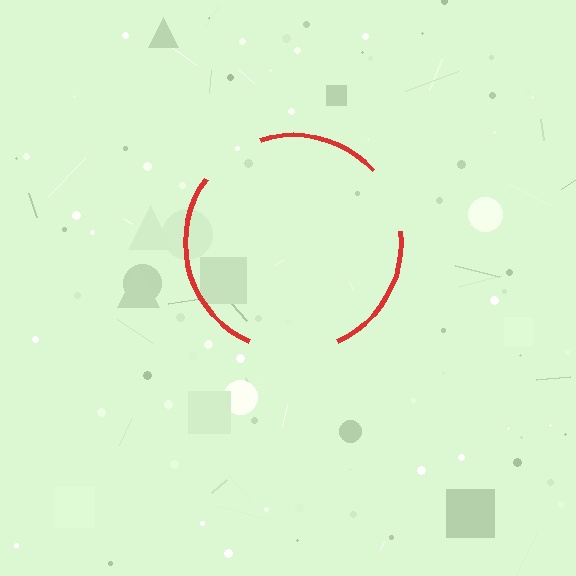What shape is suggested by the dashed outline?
The dashed outline suggests a circle.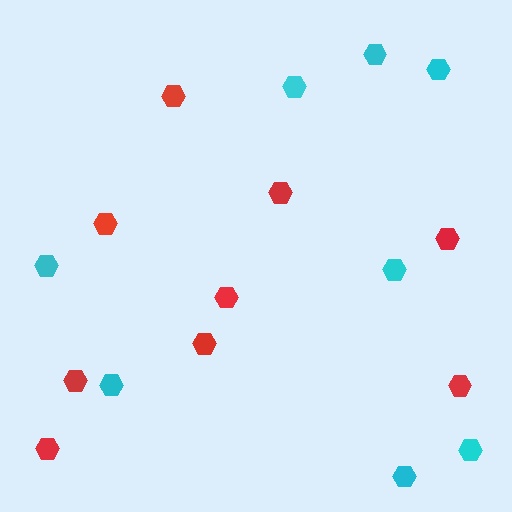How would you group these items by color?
There are 2 groups: one group of red hexagons (9) and one group of cyan hexagons (8).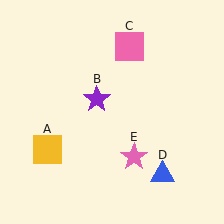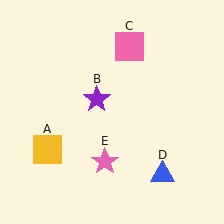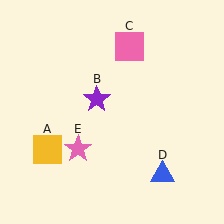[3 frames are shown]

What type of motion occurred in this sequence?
The pink star (object E) rotated clockwise around the center of the scene.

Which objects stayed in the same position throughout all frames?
Yellow square (object A) and purple star (object B) and pink square (object C) and blue triangle (object D) remained stationary.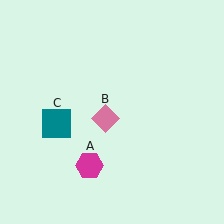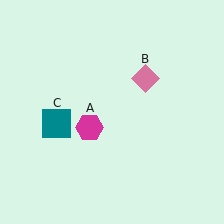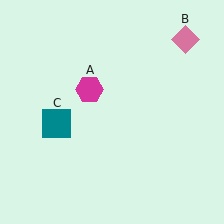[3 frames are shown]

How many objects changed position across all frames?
2 objects changed position: magenta hexagon (object A), pink diamond (object B).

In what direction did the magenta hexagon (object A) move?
The magenta hexagon (object A) moved up.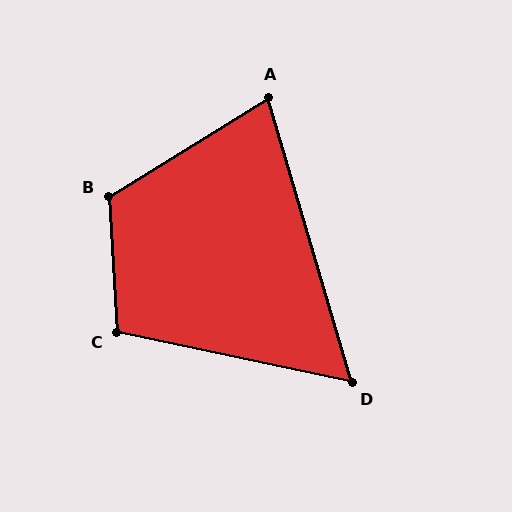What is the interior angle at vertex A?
Approximately 75 degrees (acute).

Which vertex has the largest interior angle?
B, at approximately 118 degrees.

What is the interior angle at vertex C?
Approximately 105 degrees (obtuse).